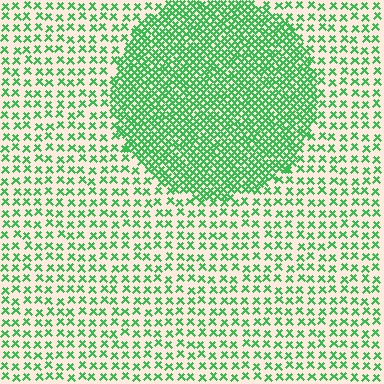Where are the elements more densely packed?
The elements are more densely packed inside the circle boundary.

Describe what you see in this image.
The image contains small green elements arranged at two different densities. A circle-shaped region is visible where the elements are more densely packed than the surrounding area.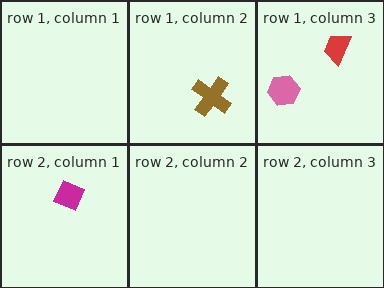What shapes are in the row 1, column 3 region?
The pink hexagon, the red trapezoid.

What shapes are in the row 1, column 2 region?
The brown cross.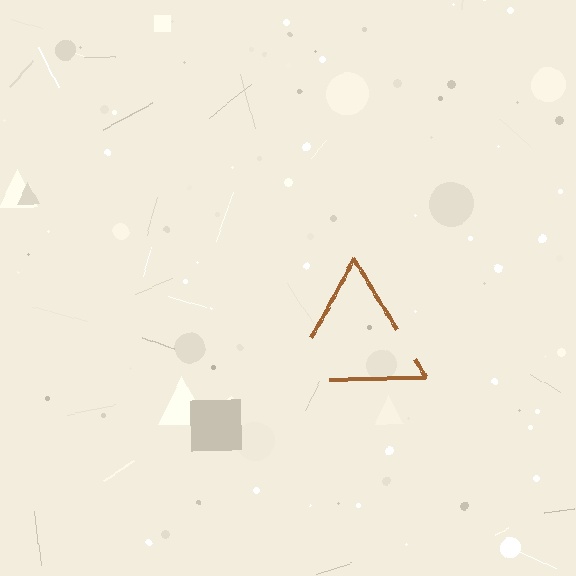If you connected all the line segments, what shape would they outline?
They would outline a triangle.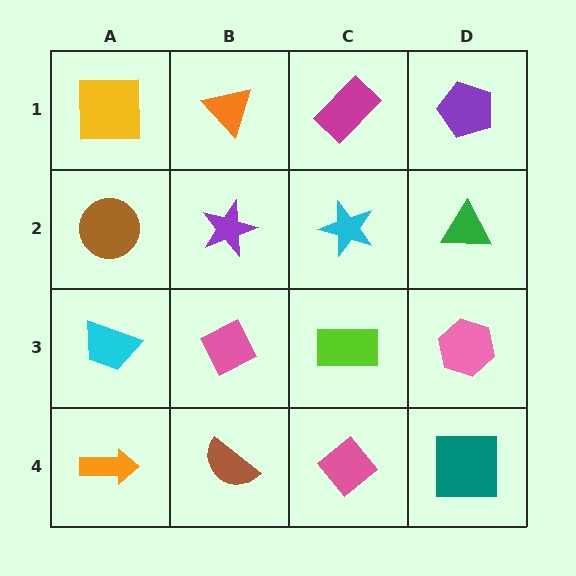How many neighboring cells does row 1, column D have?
2.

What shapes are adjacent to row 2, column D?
A purple pentagon (row 1, column D), a pink hexagon (row 3, column D), a cyan star (row 2, column C).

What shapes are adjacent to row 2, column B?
An orange triangle (row 1, column B), a pink diamond (row 3, column B), a brown circle (row 2, column A), a cyan star (row 2, column C).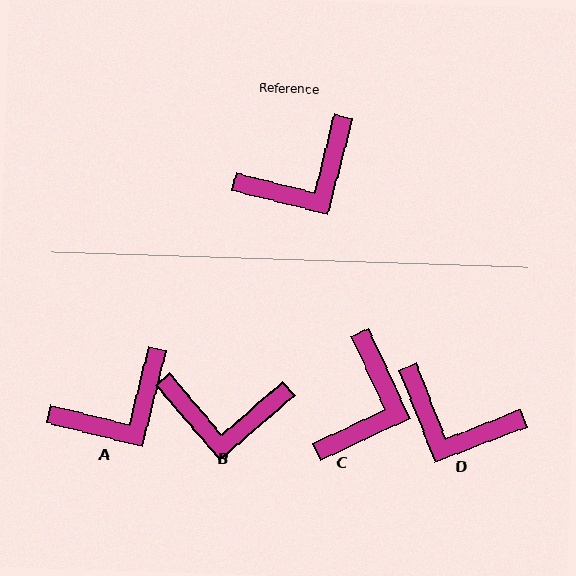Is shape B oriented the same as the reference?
No, it is off by about 35 degrees.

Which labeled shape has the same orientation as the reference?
A.